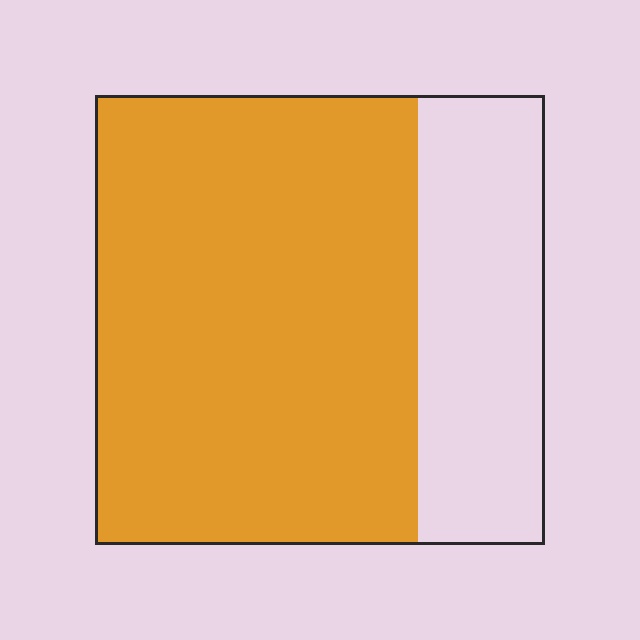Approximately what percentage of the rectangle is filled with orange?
Approximately 70%.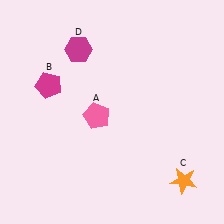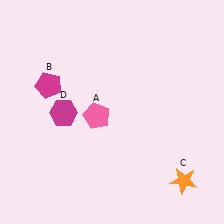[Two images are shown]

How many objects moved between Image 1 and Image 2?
1 object moved between the two images.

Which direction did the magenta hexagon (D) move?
The magenta hexagon (D) moved down.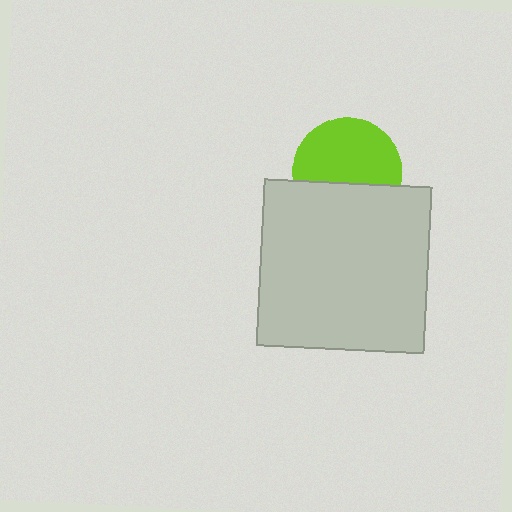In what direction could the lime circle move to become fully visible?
The lime circle could move up. That would shift it out from behind the light gray square entirely.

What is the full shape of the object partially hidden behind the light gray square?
The partially hidden object is a lime circle.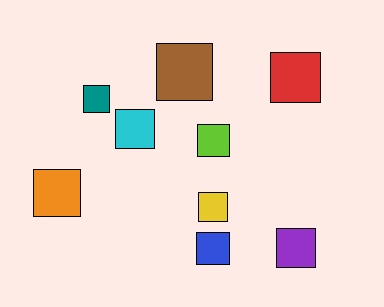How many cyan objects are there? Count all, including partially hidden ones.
There is 1 cyan object.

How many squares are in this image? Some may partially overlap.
There are 9 squares.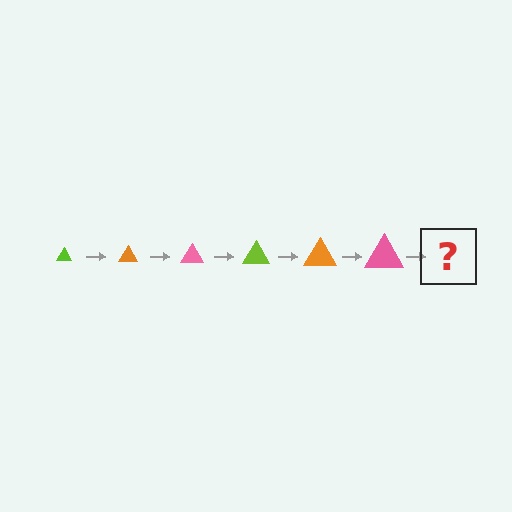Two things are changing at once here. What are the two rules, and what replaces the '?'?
The two rules are that the triangle grows larger each step and the color cycles through lime, orange, and pink. The '?' should be a lime triangle, larger than the previous one.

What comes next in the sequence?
The next element should be a lime triangle, larger than the previous one.